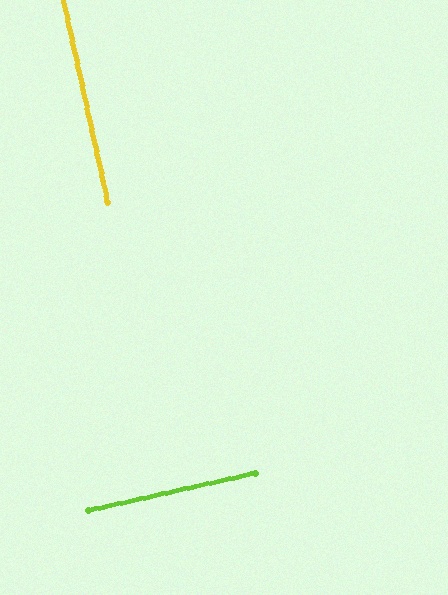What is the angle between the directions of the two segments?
Approximately 90 degrees.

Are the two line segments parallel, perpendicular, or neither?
Perpendicular — they meet at approximately 90°.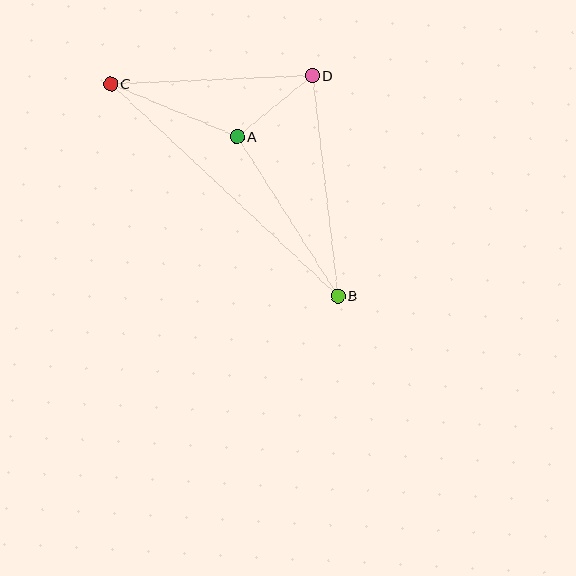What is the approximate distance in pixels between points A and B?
The distance between A and B is approximately 189 pixels.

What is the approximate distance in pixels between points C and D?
The distance between C and D is approximately 202 pixels.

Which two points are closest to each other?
Points A and D are closest to each other.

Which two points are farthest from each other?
Points B and C are farthest from each other.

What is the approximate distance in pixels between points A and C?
The distance between A and C is approximately 137 pixels.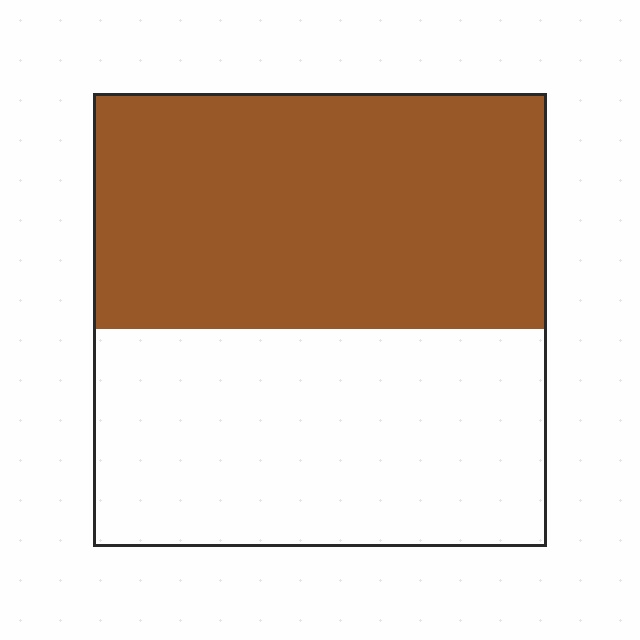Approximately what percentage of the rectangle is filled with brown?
Approximately 50%.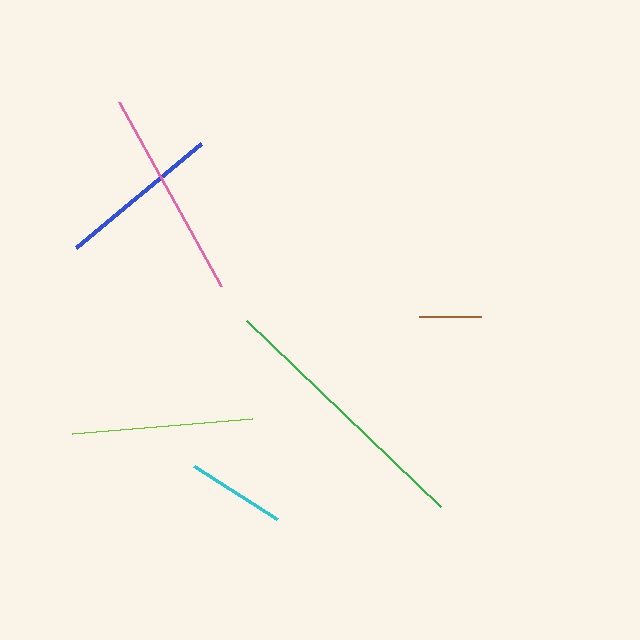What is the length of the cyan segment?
The cyan segment is approximately 98 pixels long.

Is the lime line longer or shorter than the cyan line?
The lime line is longer than the cyan line.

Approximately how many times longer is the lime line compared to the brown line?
The lime line is approximately 2.9 times the length of the brown line.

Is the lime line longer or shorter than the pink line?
The pink line is longer than the lime line.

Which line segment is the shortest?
The brown line is the shortest at approximately 61 pixels.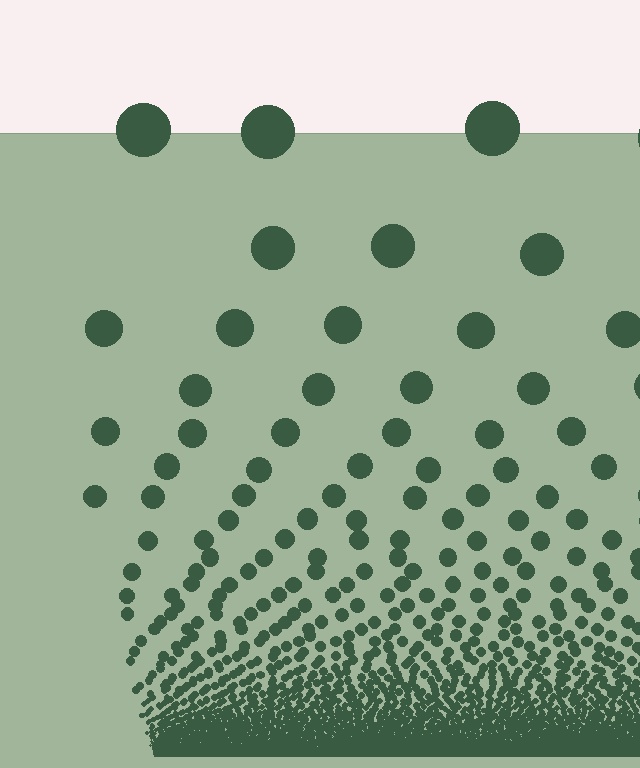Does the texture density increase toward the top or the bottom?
Density increases toward the bottom.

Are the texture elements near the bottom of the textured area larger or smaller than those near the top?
Smaller. The gradient is inverted — elements near the bottom are smaller and denser.